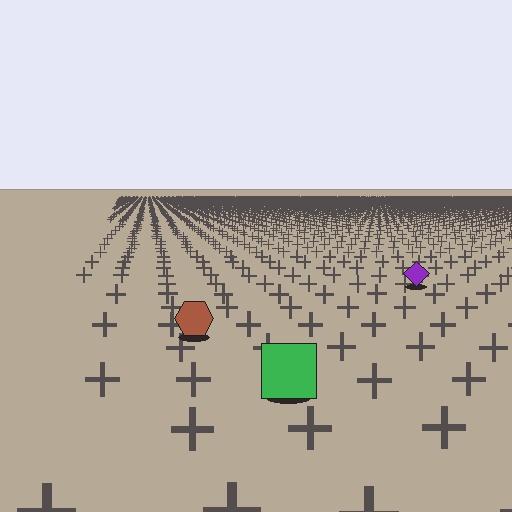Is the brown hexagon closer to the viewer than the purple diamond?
Yes. The brown hexagon is closer — you can tell from the texture gradient: the ground texture is coarser near it.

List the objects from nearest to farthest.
From nearest to farthest: the green square, the brown hexagon, the purple diamond.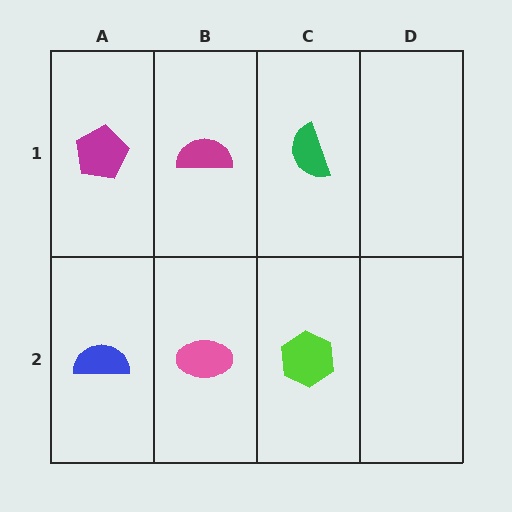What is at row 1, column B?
A magenta semicircle.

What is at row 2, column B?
A pink ellipse.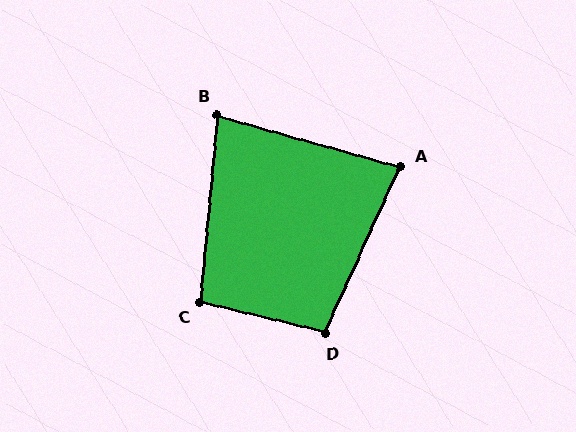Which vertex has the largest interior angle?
D, at approximately 100 degrees.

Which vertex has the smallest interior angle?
B, at approximately 80 degrees.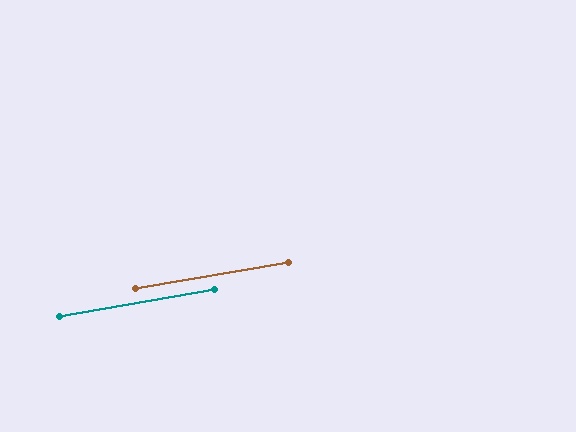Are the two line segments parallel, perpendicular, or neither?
Parallel — their directions differ by only 0.5°.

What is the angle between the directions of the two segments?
Approximately 0 degrees.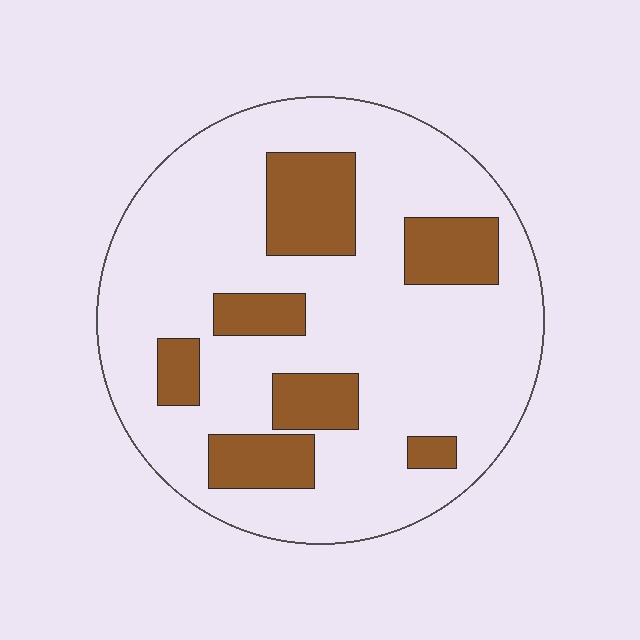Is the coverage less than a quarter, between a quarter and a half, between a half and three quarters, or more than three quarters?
Less than a quarter.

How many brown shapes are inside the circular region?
7.